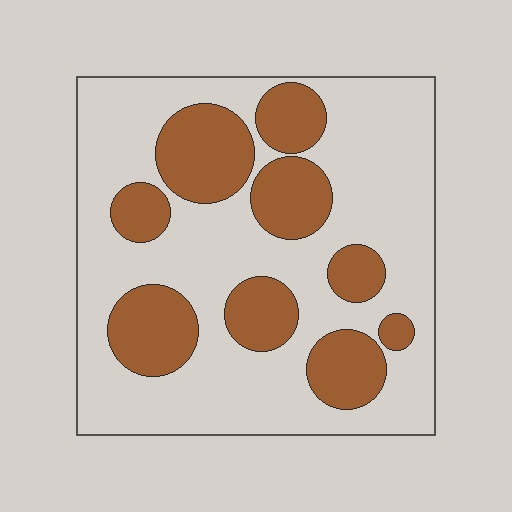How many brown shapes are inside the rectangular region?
9.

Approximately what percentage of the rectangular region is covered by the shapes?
Approximately 30%.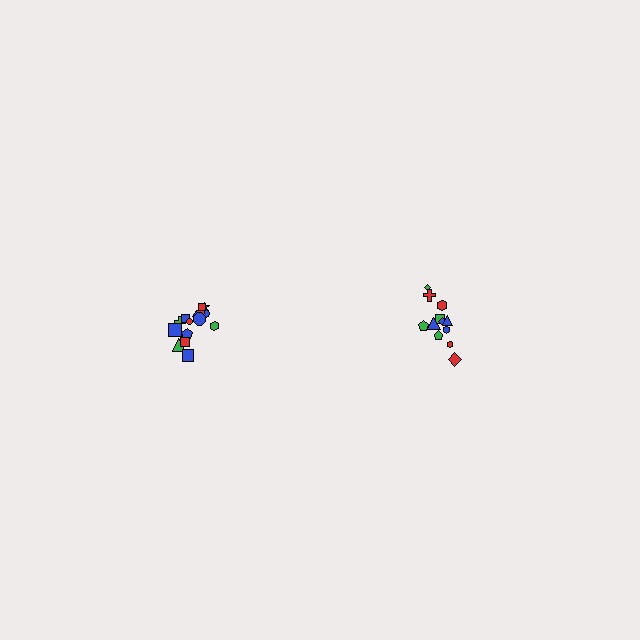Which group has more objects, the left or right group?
The left group.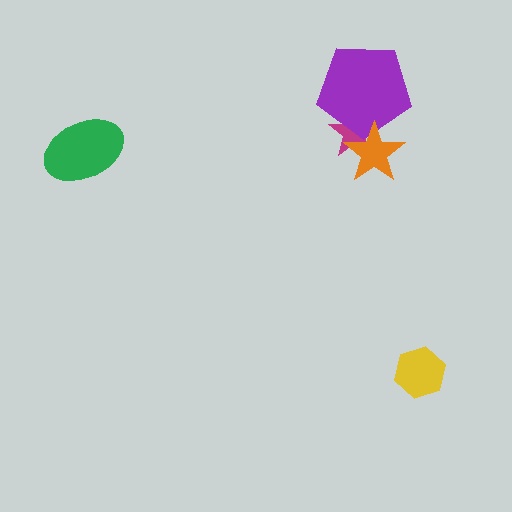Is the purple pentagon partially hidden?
Yes, it is partially covered by another shape.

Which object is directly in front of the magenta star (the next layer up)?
The purple pentagon is directly in front of the magenta star.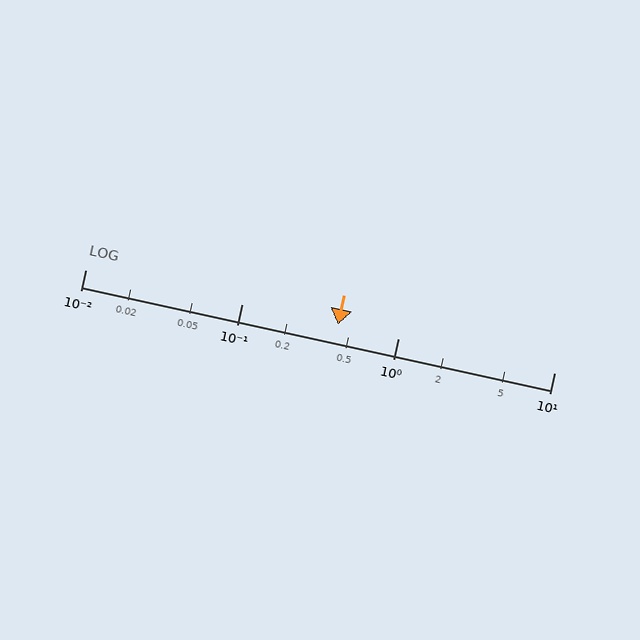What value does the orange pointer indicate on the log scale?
The pointer indicates approximately 0.41.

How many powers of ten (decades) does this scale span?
The scale spans 3 decades, from 0.01 to 10.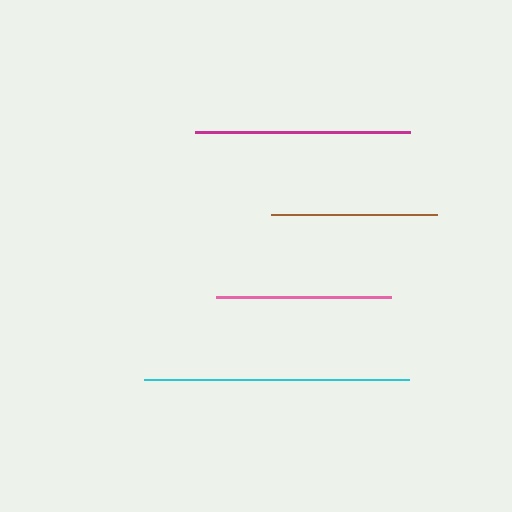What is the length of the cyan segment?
The cyan segment is approximately 265 pixels long.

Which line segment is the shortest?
The brown line is the shortest at approximately 166 pixels.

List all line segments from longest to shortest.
From longest to shortest: cyan, magenta, pink, brown.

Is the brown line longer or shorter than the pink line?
The pink line is longer than the brown line.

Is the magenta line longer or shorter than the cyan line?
The cyan line is longer than the magenta line.